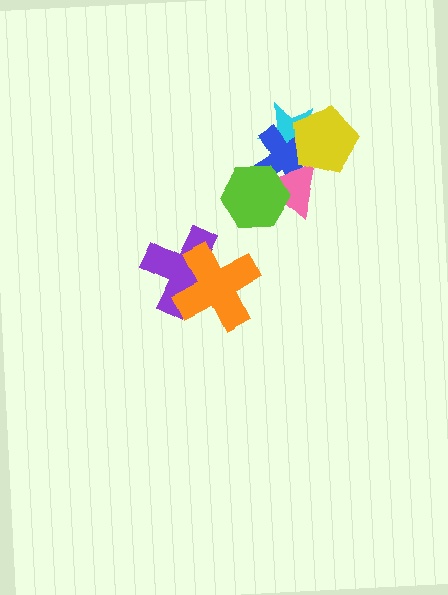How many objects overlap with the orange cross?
1 object overlaps with the orange cross.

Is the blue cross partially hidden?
Yes, it is partially covered by another shape.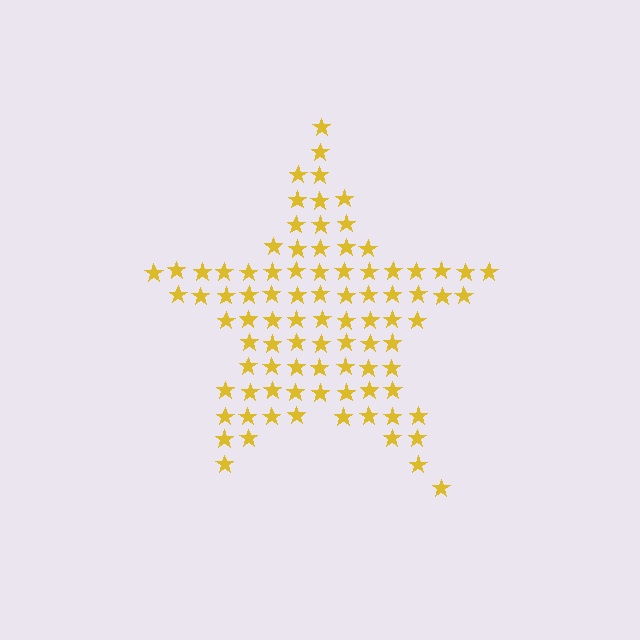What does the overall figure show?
The overall figure shows a star.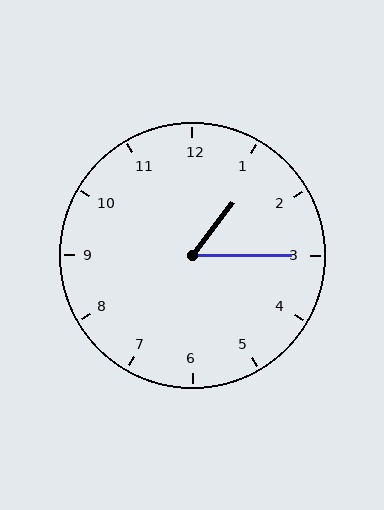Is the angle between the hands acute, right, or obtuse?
It is acute.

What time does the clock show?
1:15.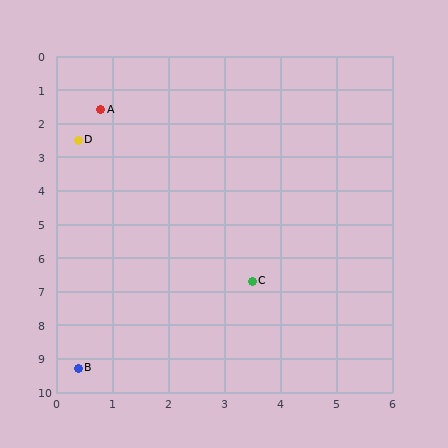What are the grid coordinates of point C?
Point C is at approximately (3.5, 6.7).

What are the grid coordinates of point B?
Point B is at approximately (0.4, 9.3).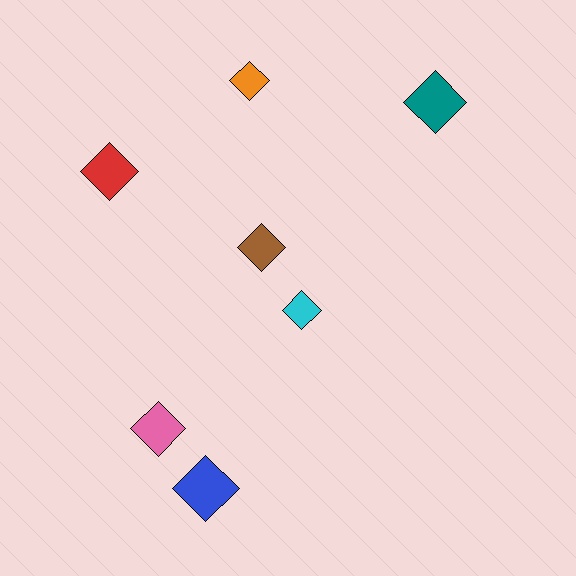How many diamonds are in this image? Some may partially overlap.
There are 7 diamonds.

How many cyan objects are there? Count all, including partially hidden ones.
There is 1 cyan object.